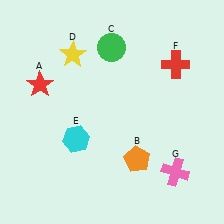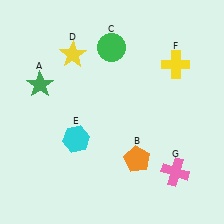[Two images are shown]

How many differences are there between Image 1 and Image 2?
There are 2 differences between the two images.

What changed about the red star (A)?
In Image 1, A is red. In Image 2, it changed to green.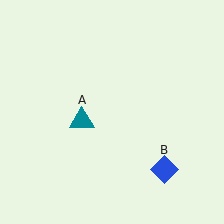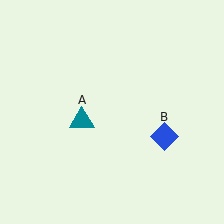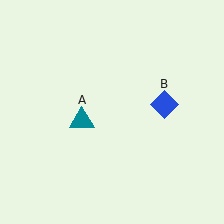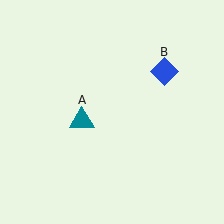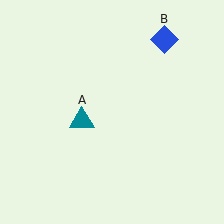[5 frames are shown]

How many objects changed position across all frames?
1 object changed position: blue diamond (object B).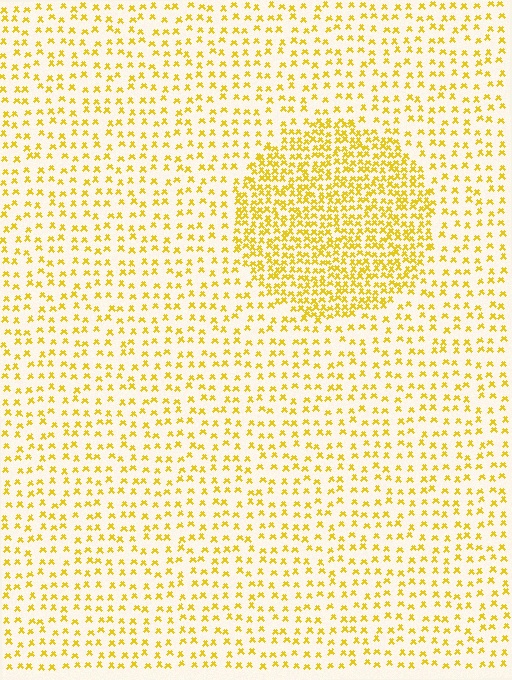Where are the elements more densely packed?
The elements are more densely packed inside the circle boundary.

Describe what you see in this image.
The image contains small yellow elements arranged at two different densities. A circle-shaped region is visible where the elements are more densely packed than the surrounding area.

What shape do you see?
I see a circle.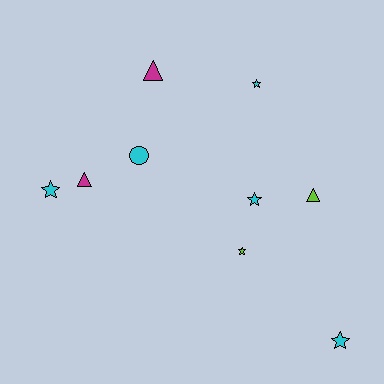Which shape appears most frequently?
Star, with 5 objects.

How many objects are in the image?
There are 9 objects.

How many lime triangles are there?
There is 1 lime triangle.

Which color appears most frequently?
Cyan, with 5 objects.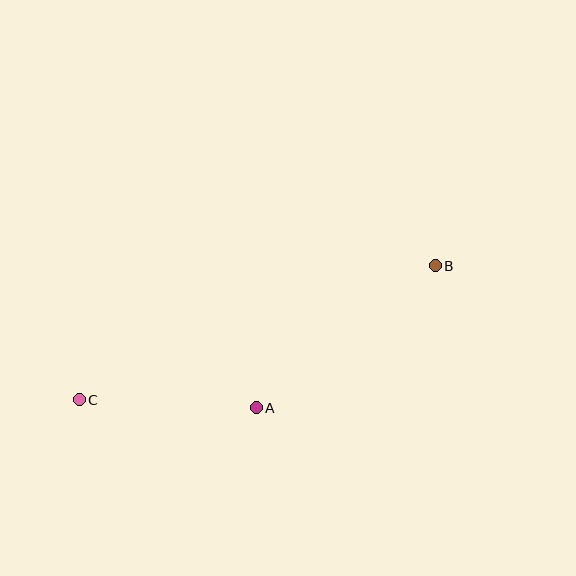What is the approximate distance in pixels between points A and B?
The distance between A and B is approximately 229 pixels.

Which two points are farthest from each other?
Points B and C are farthest from each other.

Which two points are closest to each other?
Points A and C are closest to each other.